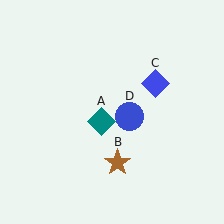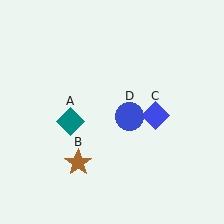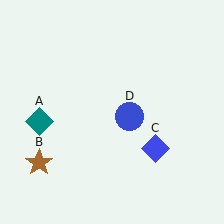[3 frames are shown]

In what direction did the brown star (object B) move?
The brown star (object B) moved left.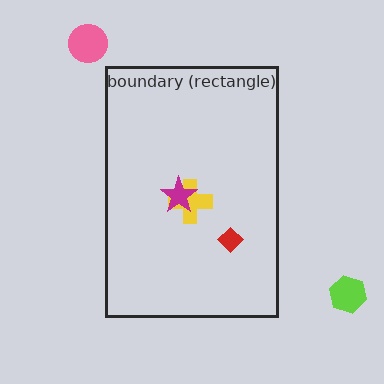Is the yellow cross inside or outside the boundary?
Inside.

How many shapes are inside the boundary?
3 inside, 2 outside.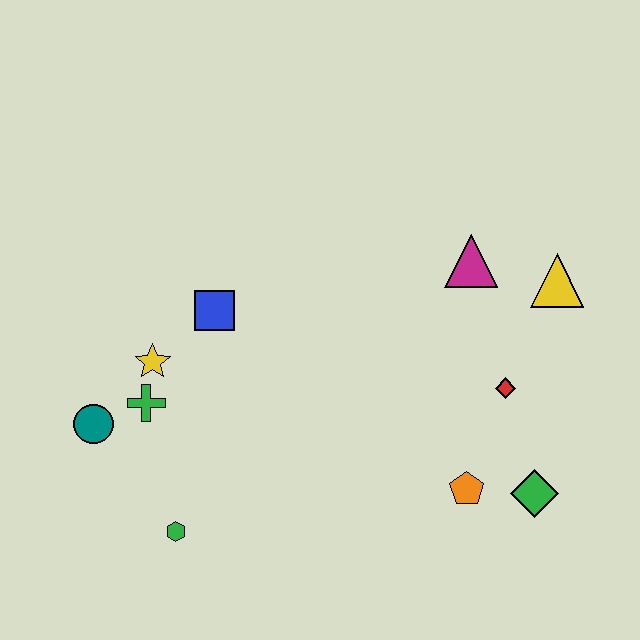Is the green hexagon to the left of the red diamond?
Yes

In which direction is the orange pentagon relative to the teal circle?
The orange pentagon is to the right of the teal circle.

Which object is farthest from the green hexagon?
The yellow triangle is farthest from the green hexagon.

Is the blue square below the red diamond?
No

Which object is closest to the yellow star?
The green cross is closest to the yellow star.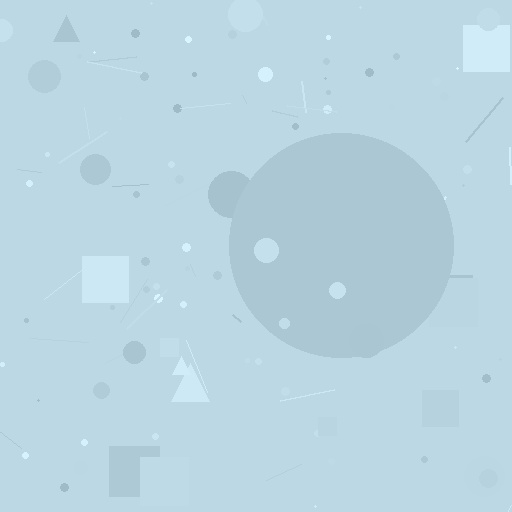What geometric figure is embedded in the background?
A circle is embedded in the background.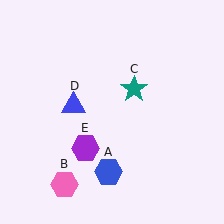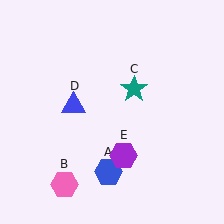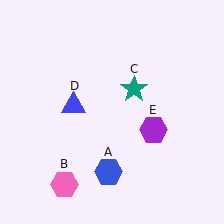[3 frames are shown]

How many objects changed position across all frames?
1 object changed position: purple hexagon (object E).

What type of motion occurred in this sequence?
The purple hexagon (object E) rotated counterclockwise around the center of the scene.